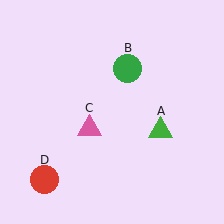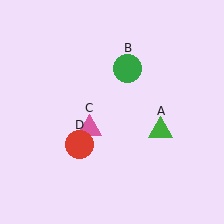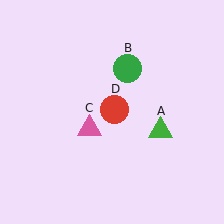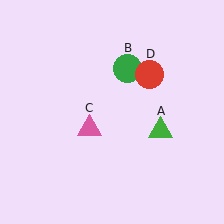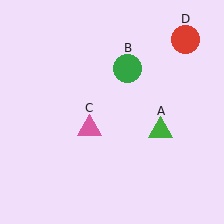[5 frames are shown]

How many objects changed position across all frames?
1 object changed position: red circle (object D).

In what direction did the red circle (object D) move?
The red circle (object D) moved up and to the right.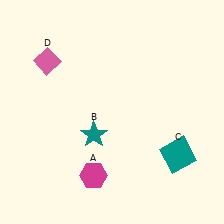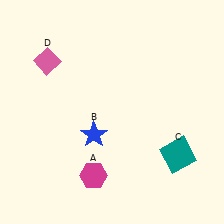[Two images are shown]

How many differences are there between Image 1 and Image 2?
There is 1 difference between the two images.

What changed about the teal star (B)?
In Image 1, B is teal. In Image 2, it changed to blue.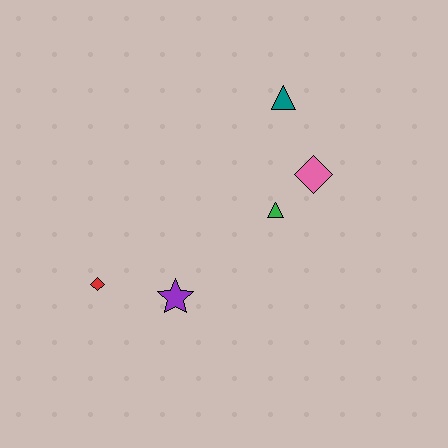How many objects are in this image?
There are 5 objects.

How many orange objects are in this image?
There are no orange objects.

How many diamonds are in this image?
There are 2 diamonds.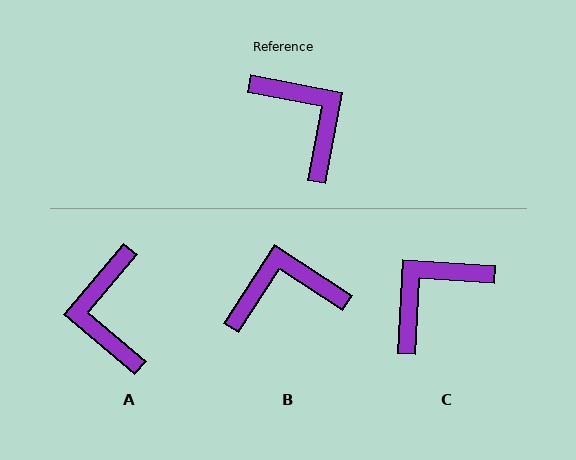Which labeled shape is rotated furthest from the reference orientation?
A, about 151 degrees away.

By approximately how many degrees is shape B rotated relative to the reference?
Approximately 68 degrees counter-clockwise.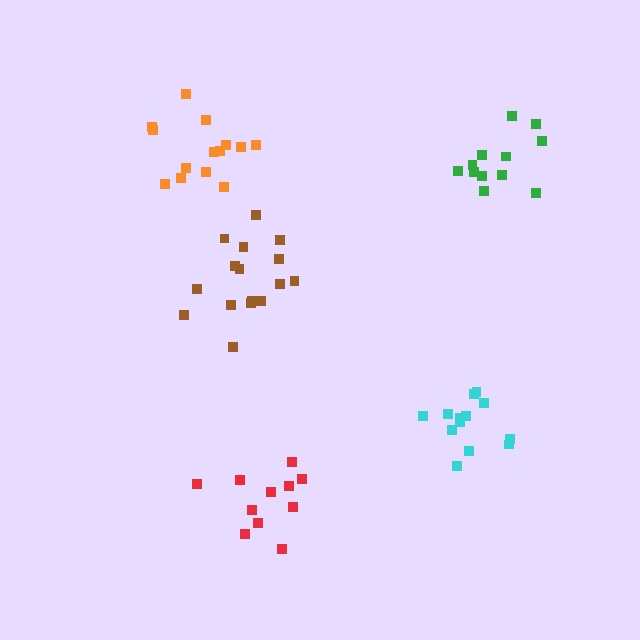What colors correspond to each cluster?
The clusters are colored: green, cyan, orange, brown, red.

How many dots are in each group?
Group 1: 12 dots, Group 2: 13 dots, Group 3: 14 dots, Group 4: 16 dots, Group 5: 11 dots (66 total).